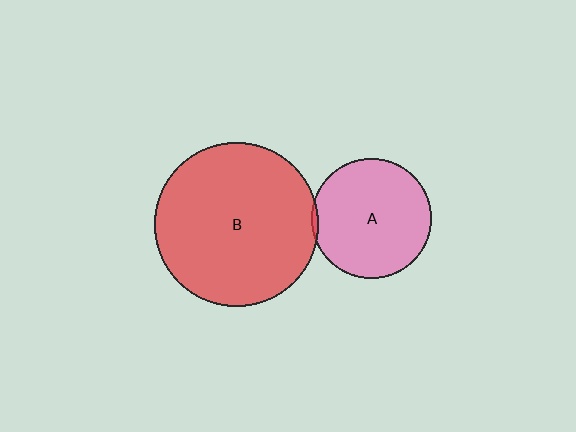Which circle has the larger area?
Circle B (red).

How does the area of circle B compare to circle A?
Approximately 1.9 times.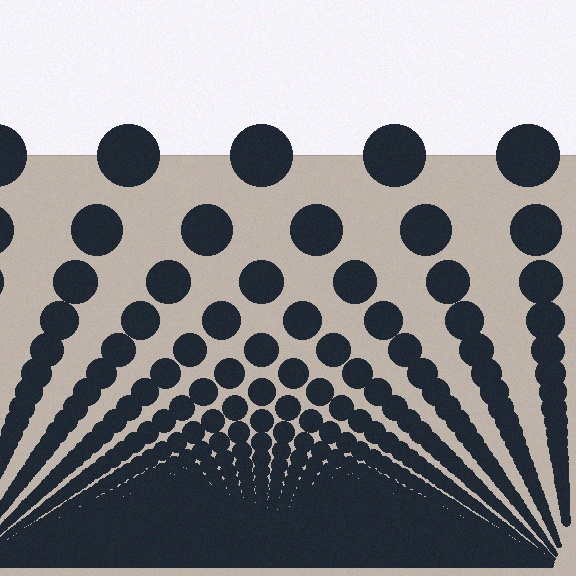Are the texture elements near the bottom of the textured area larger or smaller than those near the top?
Smaller. The gradient is inverted — elements near the bottom are smaller and denser.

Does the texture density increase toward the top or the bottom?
Density increases toward the bottom.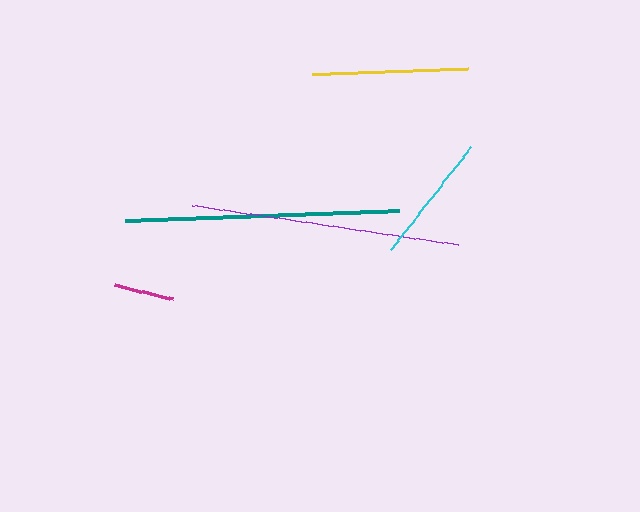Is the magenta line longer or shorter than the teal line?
The teal line is longer than the magenta line.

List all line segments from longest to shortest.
From longest to shortest: teal, purple, yellow, cyan, magenta.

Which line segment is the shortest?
The magenta line is the shortest at approximately 60 pixels.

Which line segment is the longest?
The teal line is the longest at approximately 275 pixels.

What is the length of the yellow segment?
The yellow segment is approximately 156 pixels long.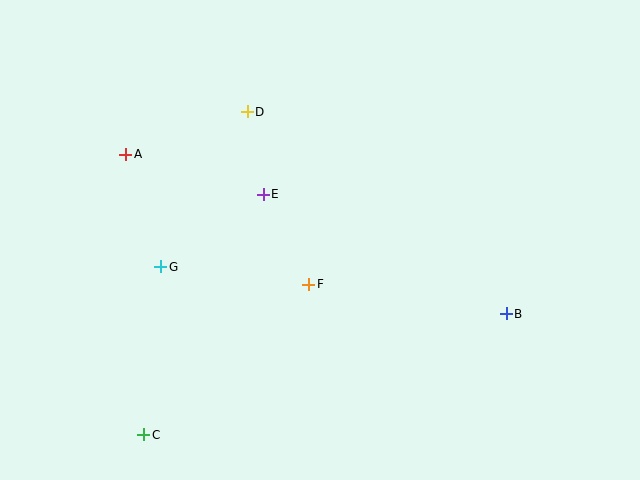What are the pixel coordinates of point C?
Point C is at (144, 435).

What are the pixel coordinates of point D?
Point D is at (247, 112).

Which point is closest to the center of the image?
Point F at (309, 284) is closest to the center.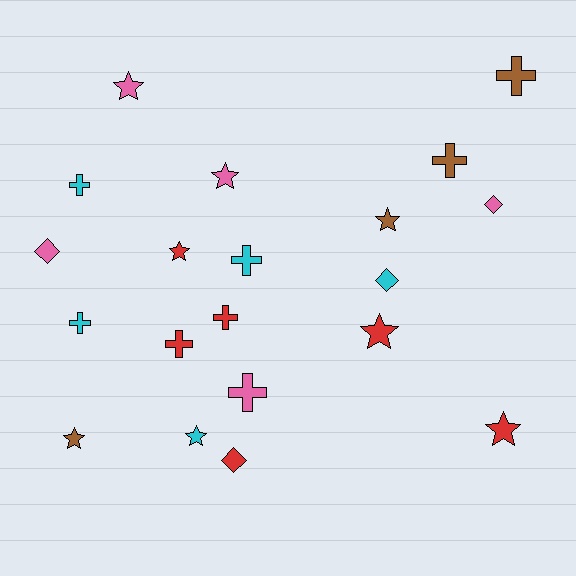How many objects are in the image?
There are 20 objects.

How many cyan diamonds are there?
There is 1 cyan diamond.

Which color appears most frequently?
Red, with 6 objects.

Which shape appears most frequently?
Star, with 8 objects.